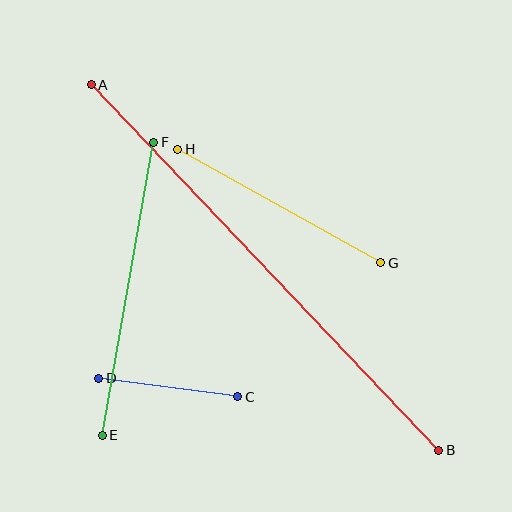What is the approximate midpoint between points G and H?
The midpoint is at approximately (279, 206) pixels.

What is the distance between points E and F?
The distance is approximately 297 pixels.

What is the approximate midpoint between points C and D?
The midpoint is at approximately (168, 388) pixels.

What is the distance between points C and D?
The distance is approximately 140 pixels.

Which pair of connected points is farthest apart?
Points A and B are farthest apart.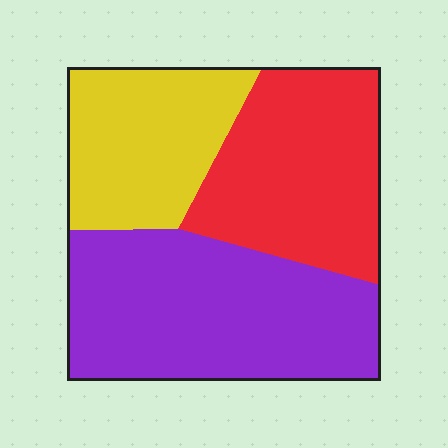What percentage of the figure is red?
Red takes up about one third (1/3) of the figure.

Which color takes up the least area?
Yellow, at roughly 25%.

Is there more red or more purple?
Purple.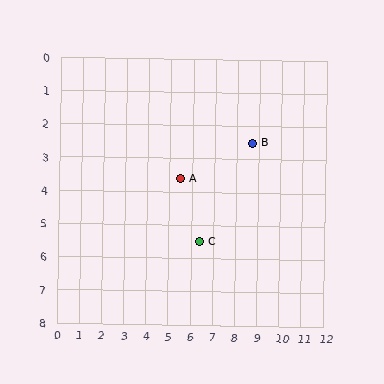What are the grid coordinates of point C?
Point C is at approximately (6.4, 5.5).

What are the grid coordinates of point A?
Point A is at approximately (5.5, 3.6).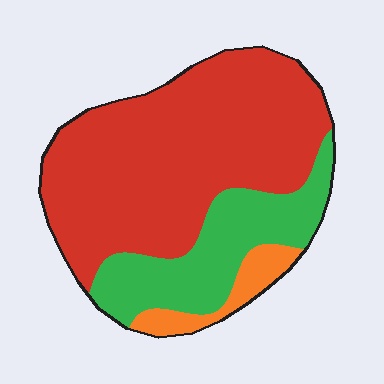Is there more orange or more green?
Green.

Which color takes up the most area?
Red, at roughly 65%.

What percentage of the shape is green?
Green takes up about one quarter (1/4) of the shape.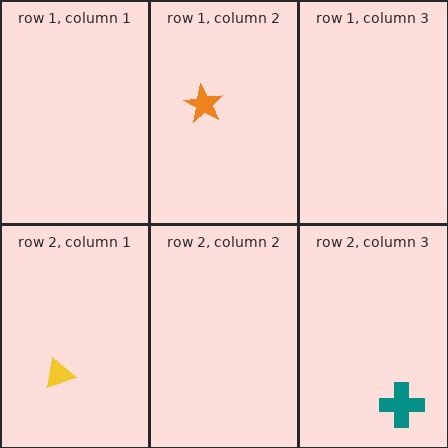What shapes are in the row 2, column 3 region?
The teal cross.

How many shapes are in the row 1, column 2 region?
1.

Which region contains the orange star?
The row 1, column 2 region.